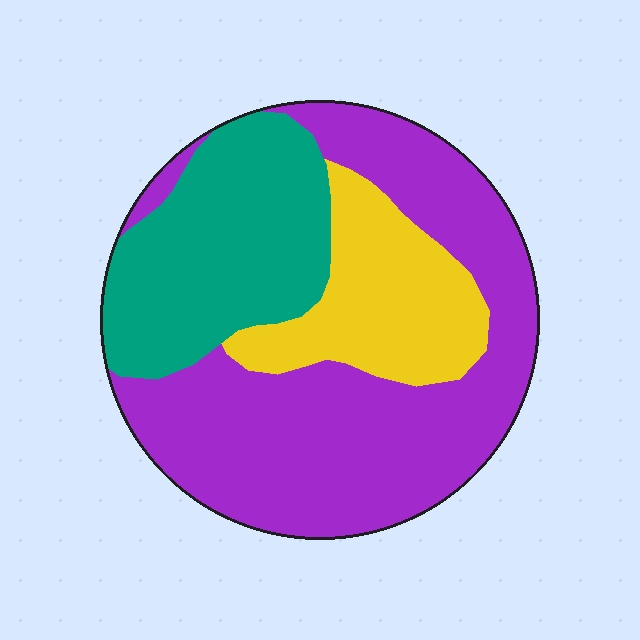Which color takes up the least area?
Yellow, at roughly 20%.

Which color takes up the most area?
Purple, at roughly 55%.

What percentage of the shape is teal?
Teal takes up about one quarter (1/4) of the shape.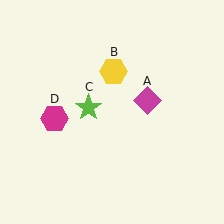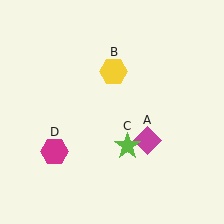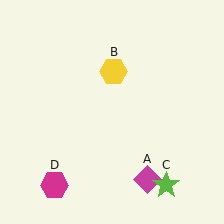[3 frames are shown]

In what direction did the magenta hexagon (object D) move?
The magenta hexagon (object D) moved down.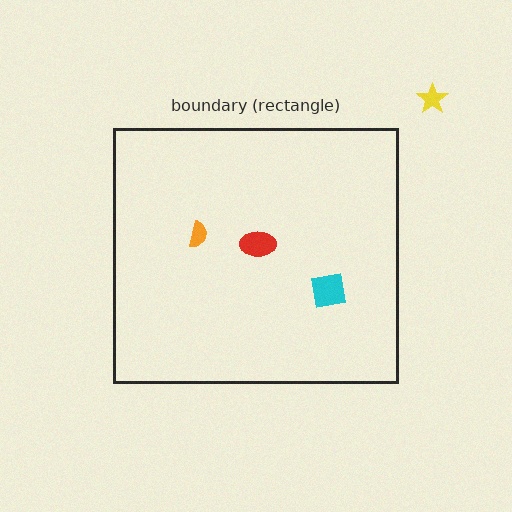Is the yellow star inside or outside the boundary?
Outside.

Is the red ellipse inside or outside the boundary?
Inside.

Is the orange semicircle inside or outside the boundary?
Inside.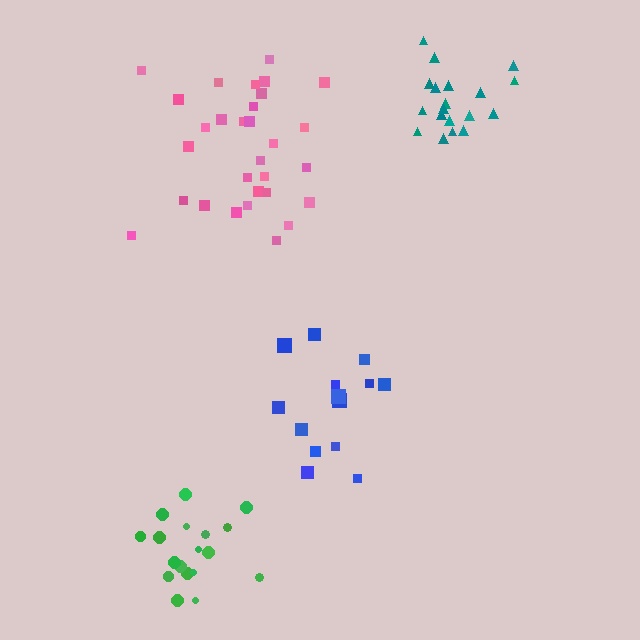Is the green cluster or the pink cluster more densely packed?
Green.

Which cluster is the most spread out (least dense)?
Pink.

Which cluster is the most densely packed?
Teal.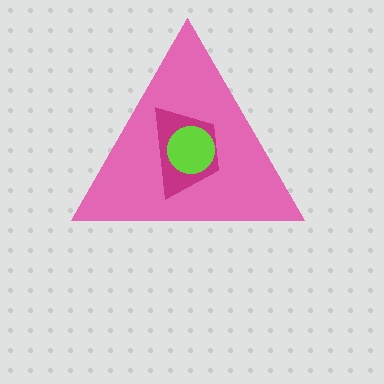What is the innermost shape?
The lime circle.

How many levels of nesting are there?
3.